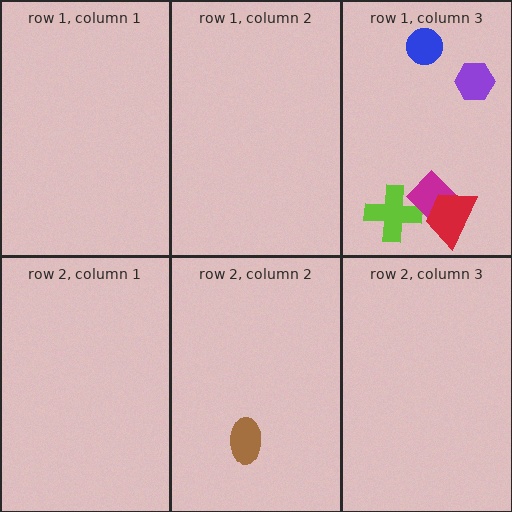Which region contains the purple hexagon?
The row 1, column 3 region.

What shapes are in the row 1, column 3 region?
The purple hexagon, the lime cross, the magenta diamond, the blue circle, the red trapezoid.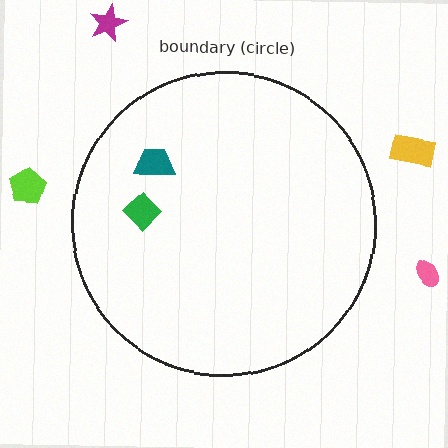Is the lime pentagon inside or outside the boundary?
Outside.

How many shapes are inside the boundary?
2 inside, 4 outside.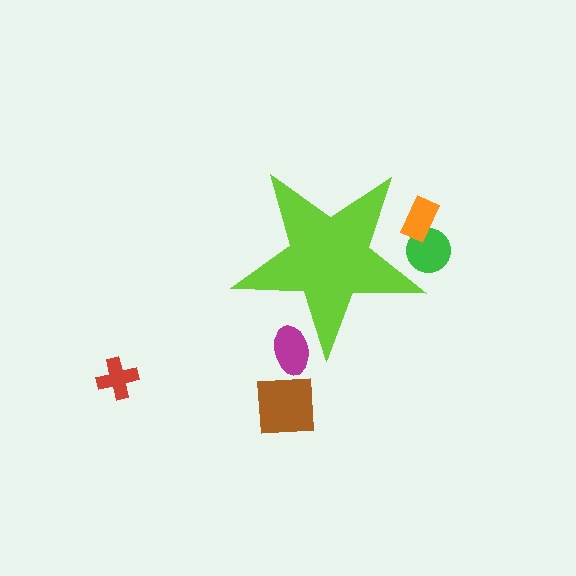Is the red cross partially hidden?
No, the red cross is fully visible.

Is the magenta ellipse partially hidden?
Yes, the magenta ellipse is partially hidden behind the lime star.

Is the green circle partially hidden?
Yes, the green circle is partially hidden behind the lime star.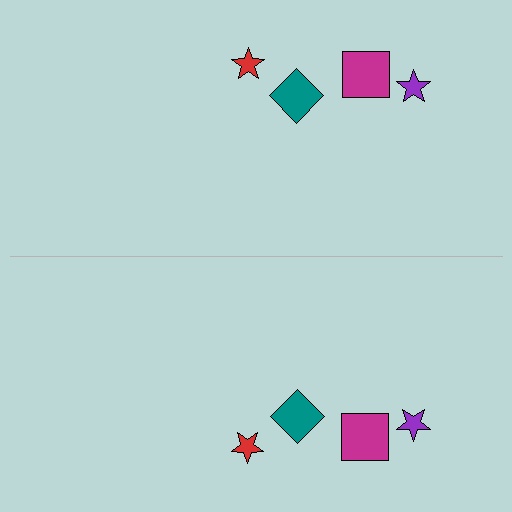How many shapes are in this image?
There are 8 shapes in this image.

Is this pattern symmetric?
Yes, this pattern has bilateral (reflection) symmetry.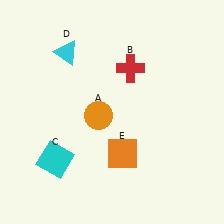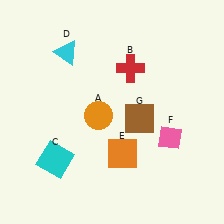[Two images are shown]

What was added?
A pink diamond (F), a brown square (G) were added in Image 2.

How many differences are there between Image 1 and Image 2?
There are 2 differences between the two images.